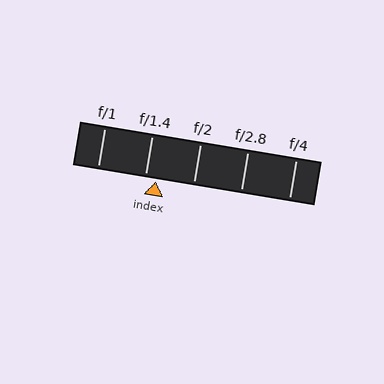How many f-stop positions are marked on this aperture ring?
There are 5 f-stop positions marked.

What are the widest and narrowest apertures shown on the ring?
The widest aperture shown is f/1 and the narrowest is f/4.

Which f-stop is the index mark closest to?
The index mark is closest to f/1.4.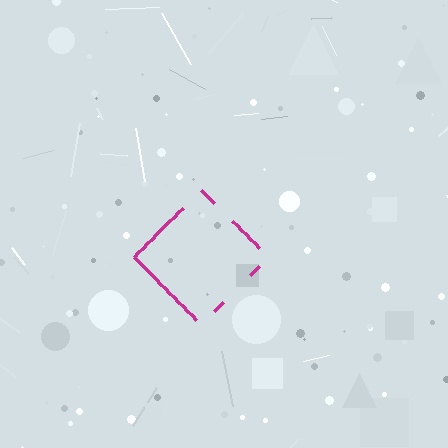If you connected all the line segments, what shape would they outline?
They would outline a diamond.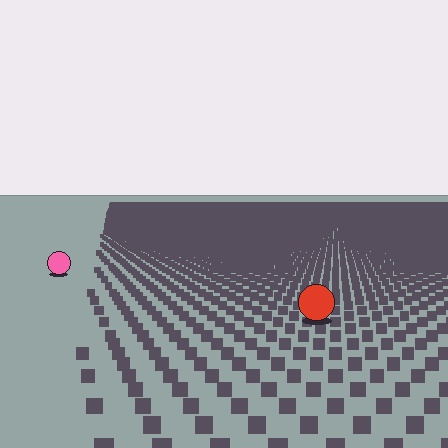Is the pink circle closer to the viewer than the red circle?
No. The red circle is closer — you can tell from the texture gradient: the ground texture is coarser near it.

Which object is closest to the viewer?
The red circle is closest. The texture marks near it are larger and more spread out.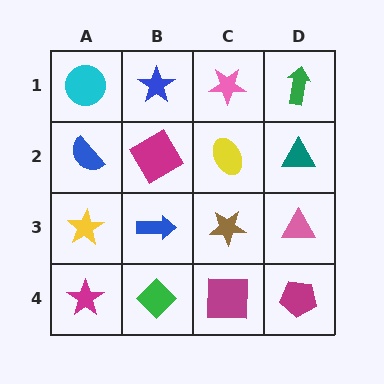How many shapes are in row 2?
4 shapes.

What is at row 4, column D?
A magenta pentagon.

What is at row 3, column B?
A blue arrow.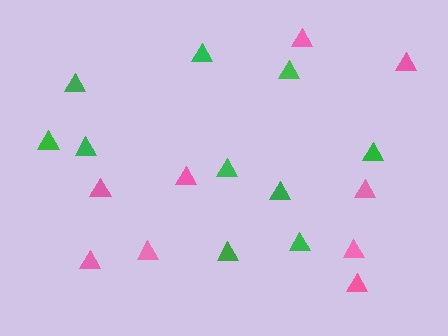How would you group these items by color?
There are 2 groups: one group of pink triangles (9) and one group of green triangles (10).